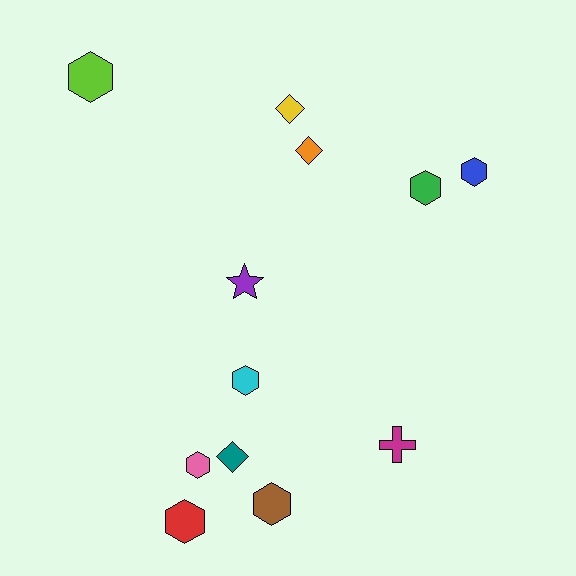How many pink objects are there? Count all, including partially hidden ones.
There is 1 pink object.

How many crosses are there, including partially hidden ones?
There is 1 cross.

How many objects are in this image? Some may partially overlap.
There are 12 objects.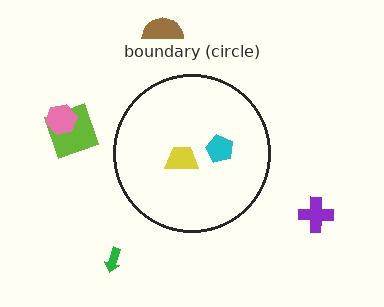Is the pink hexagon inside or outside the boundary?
Outside.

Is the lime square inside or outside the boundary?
Outside.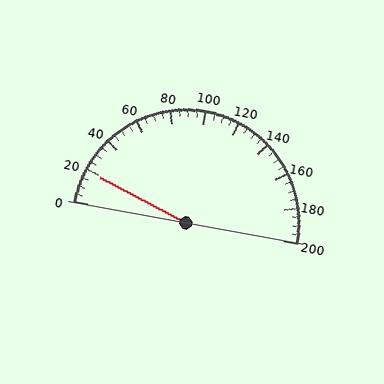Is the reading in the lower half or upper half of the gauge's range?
The reading is in the lower half of the range (0 to 200).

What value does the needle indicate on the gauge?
The needle indicates approximately 20.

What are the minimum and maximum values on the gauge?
The gauge ranges from 0 to 200.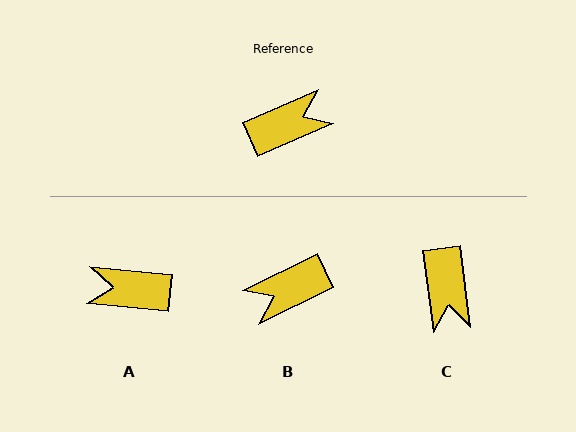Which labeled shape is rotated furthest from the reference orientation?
B, about 177 degrees away.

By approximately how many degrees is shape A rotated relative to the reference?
Approximately 151 degrees counter-clockwise.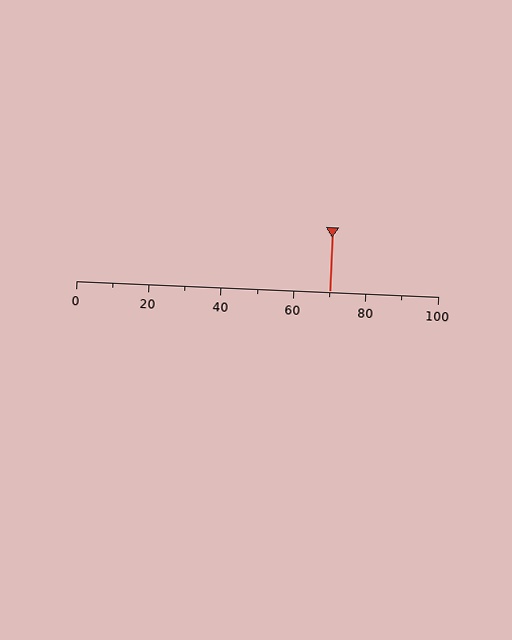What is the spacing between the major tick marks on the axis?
The major ticks are spaced 20 apart.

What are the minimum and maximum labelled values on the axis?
The axis runs from 0 to 100.